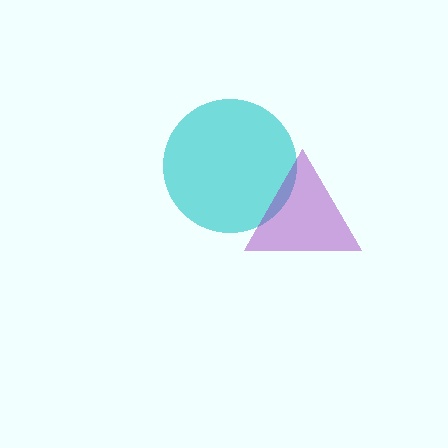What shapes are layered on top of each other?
The layered shapes are: a cyan circle, a purple triangle.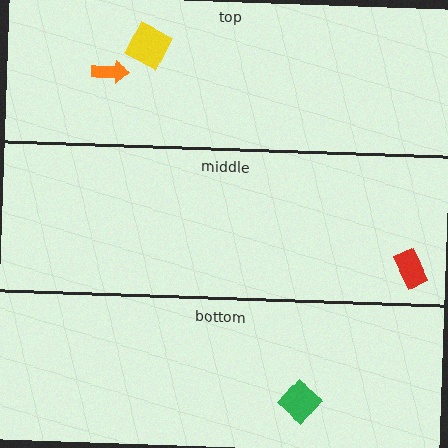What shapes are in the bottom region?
The green diamond.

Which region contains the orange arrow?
The top region.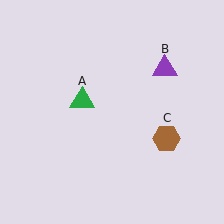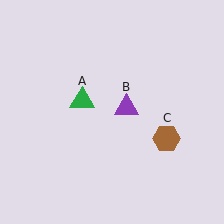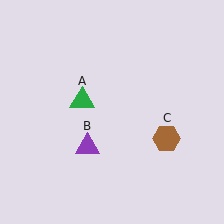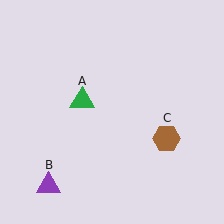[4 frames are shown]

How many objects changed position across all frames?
1 object changed position: purple triangle (object B).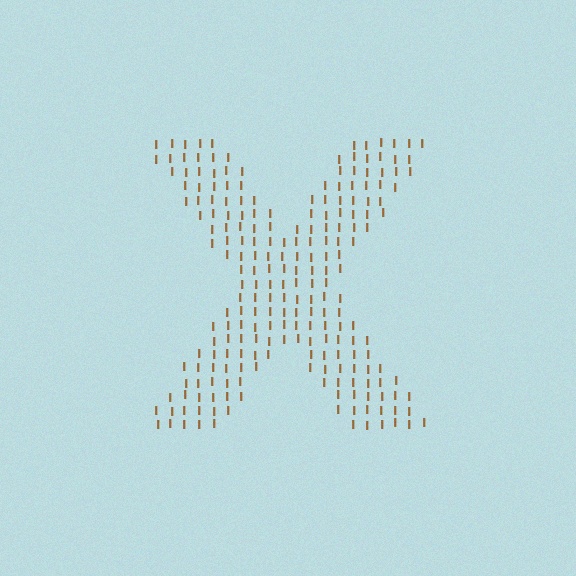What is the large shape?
The large shape is the letter X.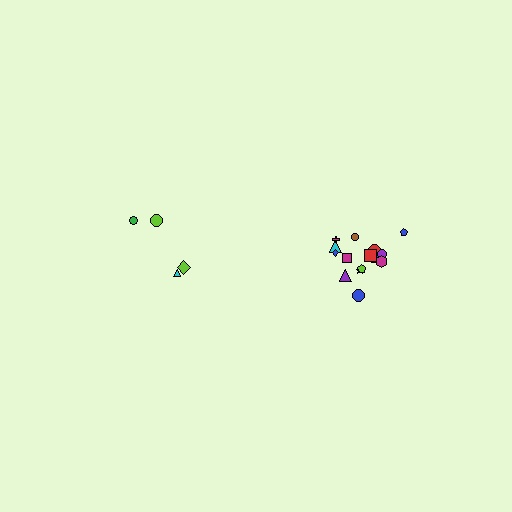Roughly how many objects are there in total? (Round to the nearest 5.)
Roughly 20 objects in total.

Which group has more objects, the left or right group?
The right group.